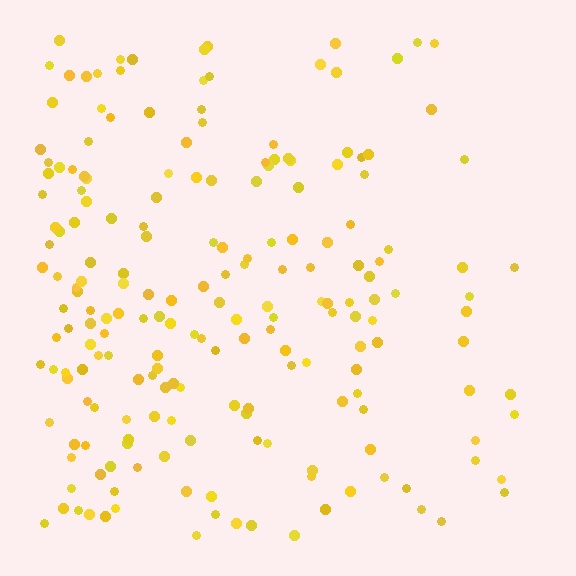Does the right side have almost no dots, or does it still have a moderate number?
Still a moderate number, just noticeably fewer than the left.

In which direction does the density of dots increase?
From right to left, with the left side densest.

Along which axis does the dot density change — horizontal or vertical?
Horizontal.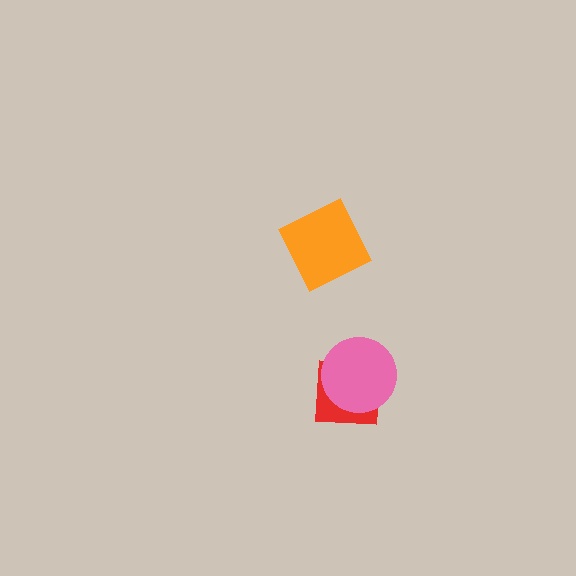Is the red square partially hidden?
Yes, it is partially covered by another shape.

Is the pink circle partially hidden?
No, no other shape covers it.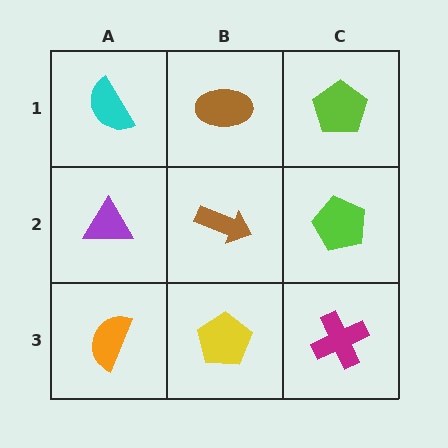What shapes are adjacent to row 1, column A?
A purple triangle (row 2, column A), a brown ellipse (row 1, column B).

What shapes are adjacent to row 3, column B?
A brown arrow (row 2, column B), an orange semicircle (row 3, column A), a magenta cross (row 3, column C).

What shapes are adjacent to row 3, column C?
A lime pentagon (row 2, column C), a yellow pentagon (row 3, column B).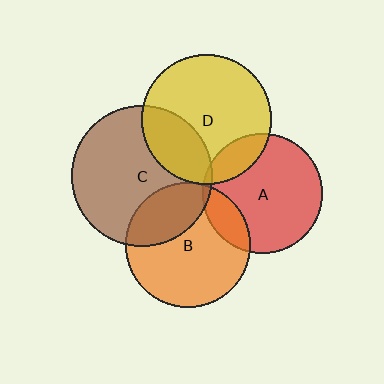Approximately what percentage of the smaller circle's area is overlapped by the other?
Approximately 5%.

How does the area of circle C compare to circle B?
Approximately 1.3 times.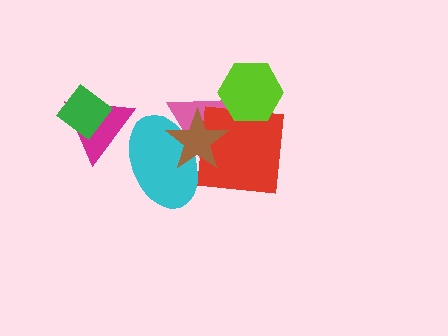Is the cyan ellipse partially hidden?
Yes, it is partially covered by another shape.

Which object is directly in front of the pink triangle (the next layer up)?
The red square is directly in front of the pink triangle.